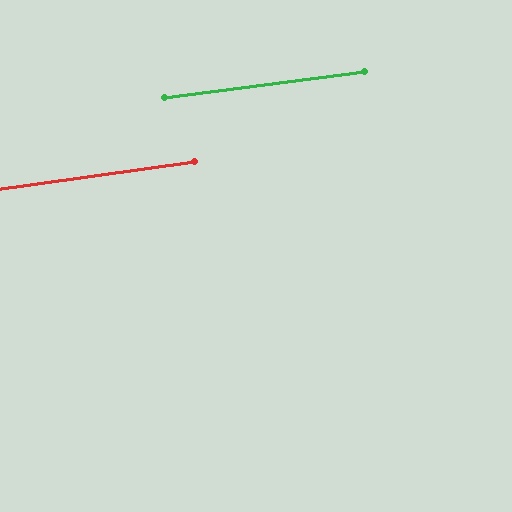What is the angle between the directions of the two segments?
Approximately 0 degrees.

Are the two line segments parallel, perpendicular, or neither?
Parallel — their directions differ by only 0.5°.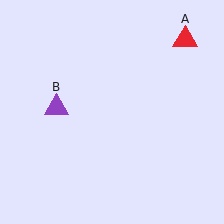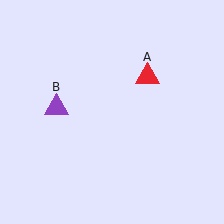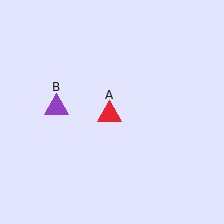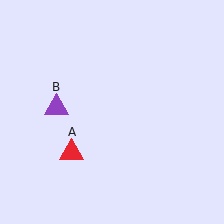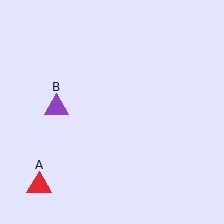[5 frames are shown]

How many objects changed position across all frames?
1 object changed position: red triangle (object A).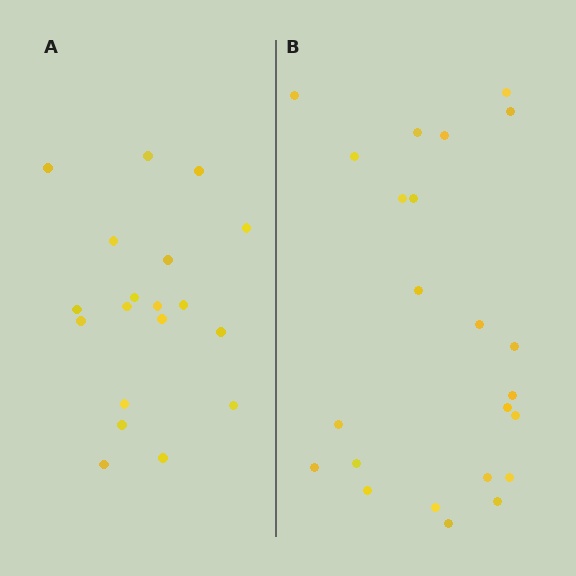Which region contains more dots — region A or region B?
Region B (the right region) has more dots.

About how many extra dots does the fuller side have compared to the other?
Region B has about 4 more dots than region A.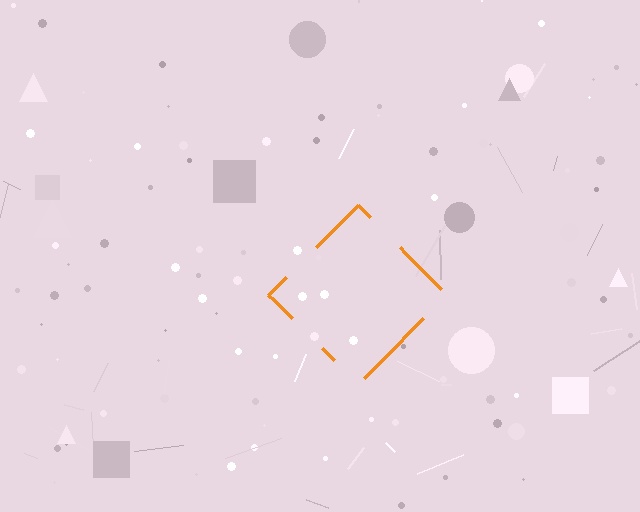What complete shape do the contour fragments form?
The contour fragments form a diamond.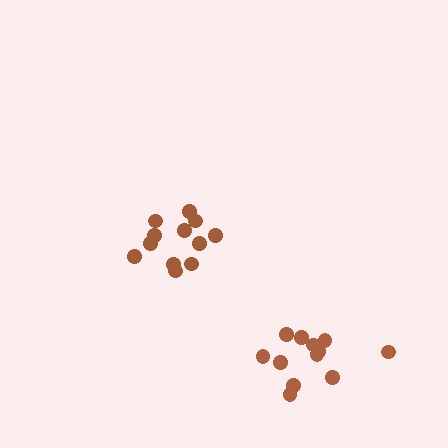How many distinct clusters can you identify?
There are 2 distinct clusters.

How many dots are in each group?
Group 1: 12 dots, Group 2: 12 dots (24 total).